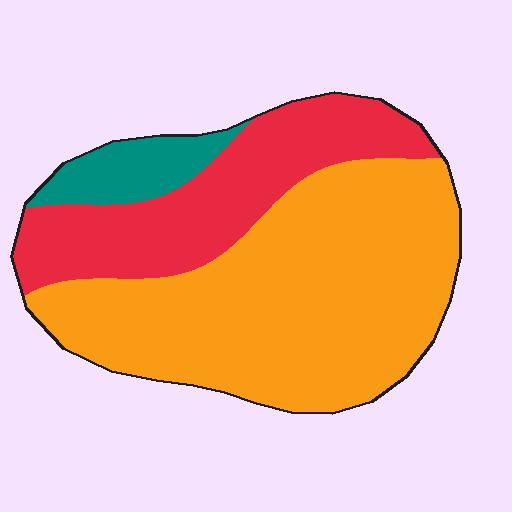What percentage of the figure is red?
Red takes up about one third (1/3) of the figure.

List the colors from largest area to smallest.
From largest to smallest: orange, red, teal.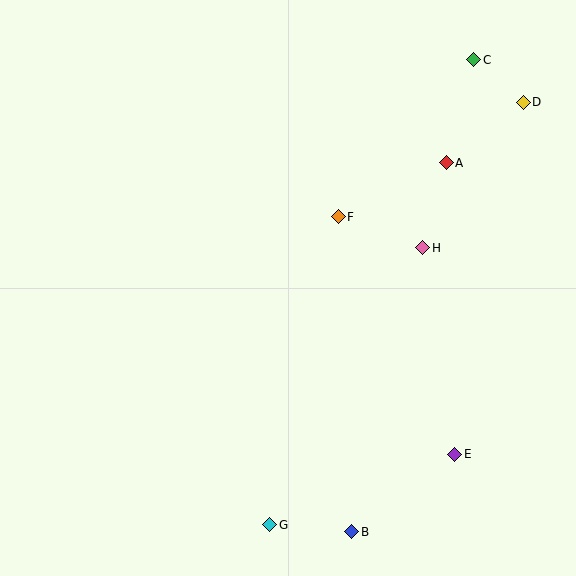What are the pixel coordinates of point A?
Point A is at (446, 163).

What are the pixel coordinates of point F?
Point F is at (338, 217).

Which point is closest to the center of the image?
Point F at (338, 217) is closest to the center.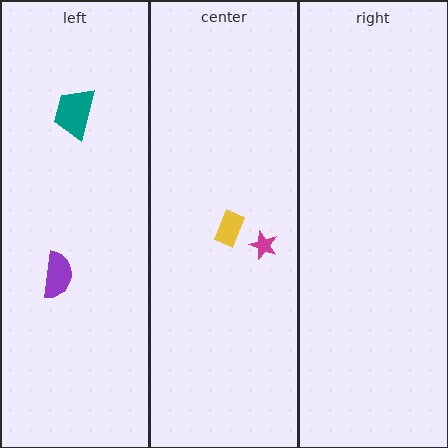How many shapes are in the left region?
2.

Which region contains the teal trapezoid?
The left region.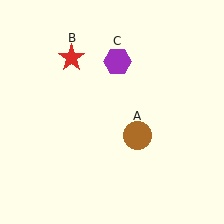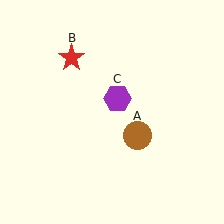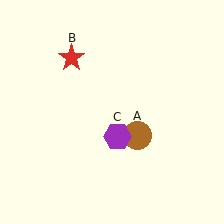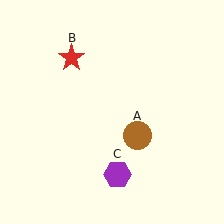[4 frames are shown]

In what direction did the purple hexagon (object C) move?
The purple hexagon (object C) moved down.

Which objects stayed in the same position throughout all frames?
Brown circle (object A) and red star (object B) remained stationary.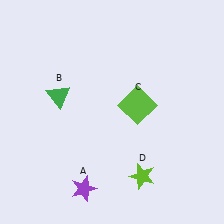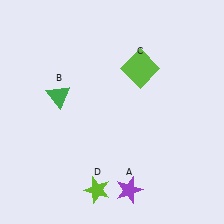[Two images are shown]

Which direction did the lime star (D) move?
The lime star (D) moved left.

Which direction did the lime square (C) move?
The lime square (C) moved up.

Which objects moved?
The objects that moved are: the purple star (A), the lime square (C), the lime star (D).